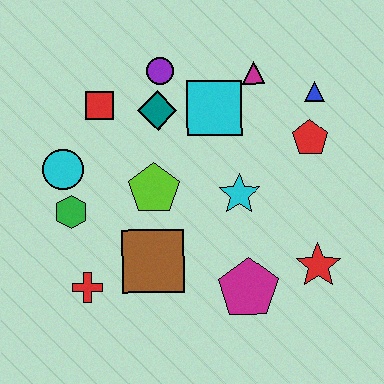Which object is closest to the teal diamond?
The purple circle is closest to the teal diamond.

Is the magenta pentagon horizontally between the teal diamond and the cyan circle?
No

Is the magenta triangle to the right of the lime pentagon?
Yes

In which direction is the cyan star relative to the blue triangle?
The cyan star is below the blue triangle.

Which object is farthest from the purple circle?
The red star is farthest from the purple circle.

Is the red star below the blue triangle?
Yes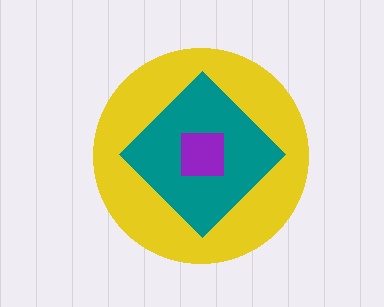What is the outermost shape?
The yellow circle.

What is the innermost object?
The purple square.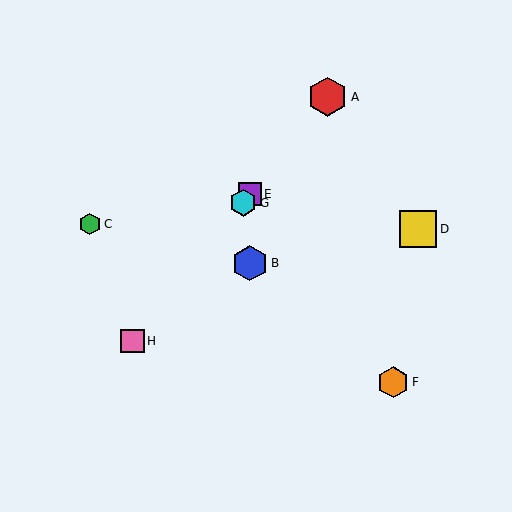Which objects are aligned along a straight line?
Objects A, E, G, H are aligned along a straight line.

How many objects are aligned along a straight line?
4 objects (A, E, G, H) are aligned along a straight line.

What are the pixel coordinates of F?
Object F is at (393, 382).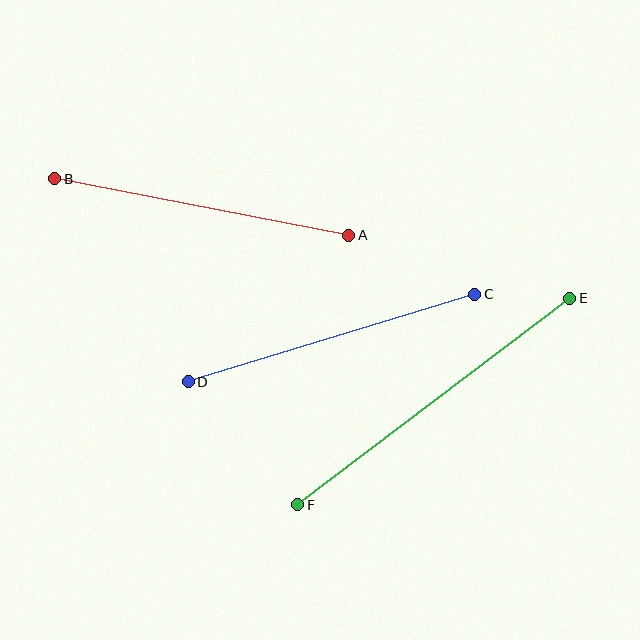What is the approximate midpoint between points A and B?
The midpoint is at approximately (202, 207) pixels.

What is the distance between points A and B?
The distance is approximately 299 pixels.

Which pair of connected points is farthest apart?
Points E and F are farthest apart.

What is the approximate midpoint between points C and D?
The midpoint is at approximately (332, 338) pixels.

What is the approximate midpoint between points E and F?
The midpoint is at approximately (434, 401) pixels.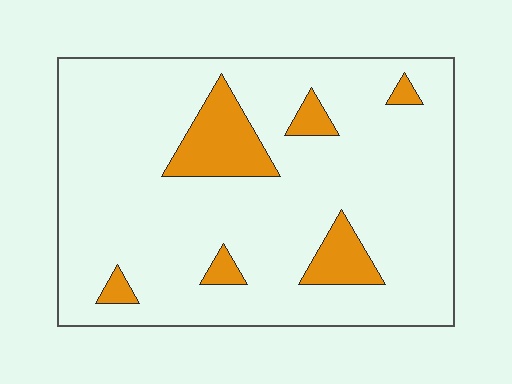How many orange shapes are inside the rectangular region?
6.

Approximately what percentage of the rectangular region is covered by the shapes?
Approximately 15%.